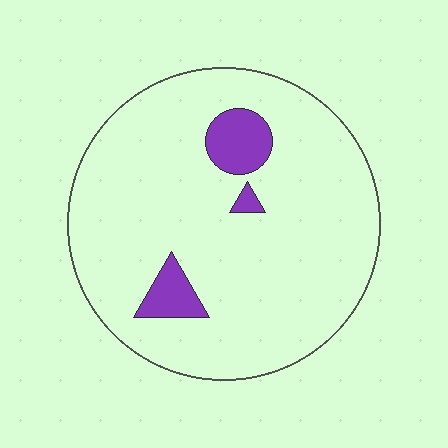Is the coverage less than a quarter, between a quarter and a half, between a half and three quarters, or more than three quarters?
Less than a quarter.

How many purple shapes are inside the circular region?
3.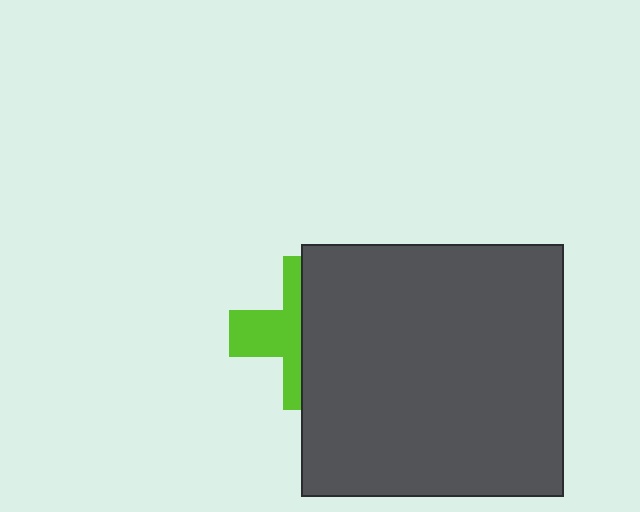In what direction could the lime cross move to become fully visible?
The lime cross could move left. That would shift it out from behind the dark gray rectangle entirely.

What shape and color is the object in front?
The object in front is a dark gray rectangle.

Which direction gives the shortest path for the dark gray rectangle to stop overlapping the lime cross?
Moving right gives the shortest separation.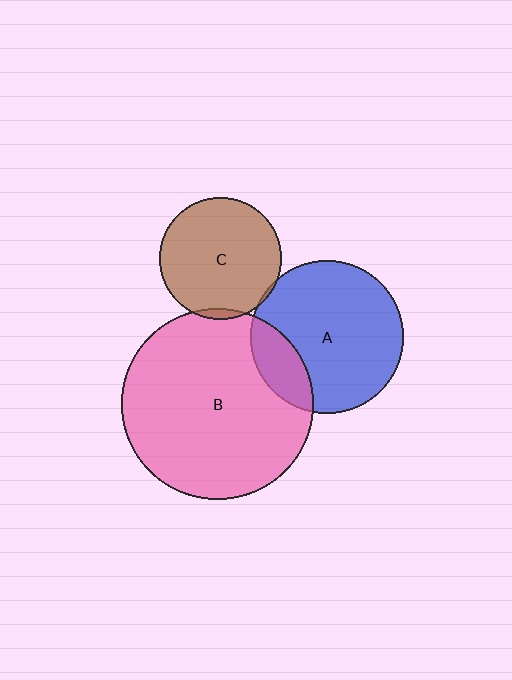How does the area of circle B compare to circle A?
Approximately 1.6 times.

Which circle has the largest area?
Circle B (pink).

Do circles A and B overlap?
Yes.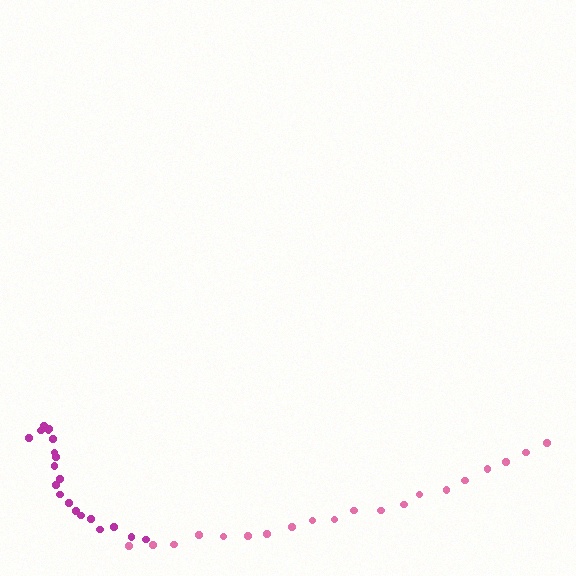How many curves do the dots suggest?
There are 2 distinct paths.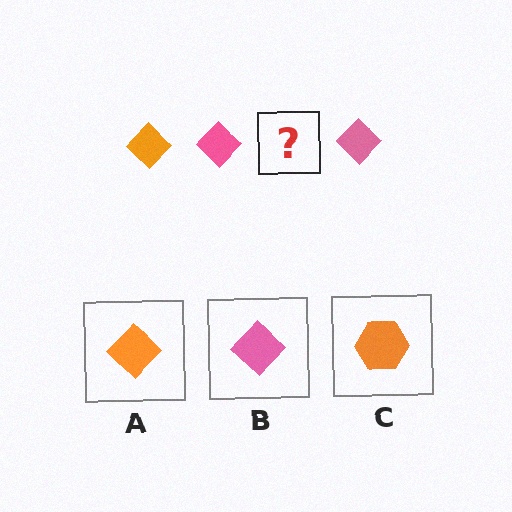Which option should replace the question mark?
Option A.